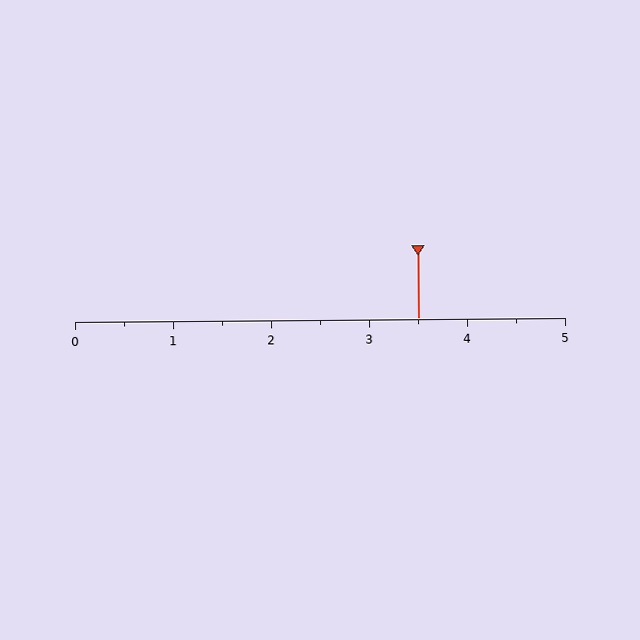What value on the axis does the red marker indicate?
The marker indicates approximately 3.5.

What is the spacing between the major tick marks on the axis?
The major ticks are spaced 1 apart.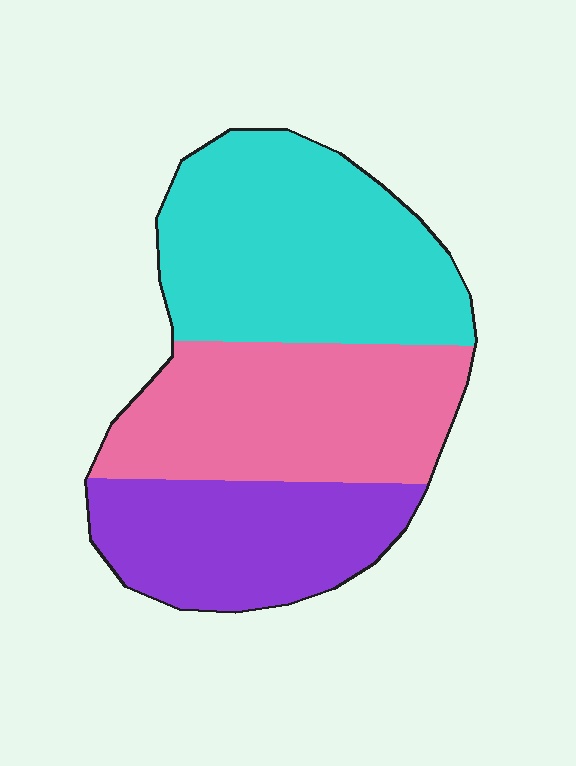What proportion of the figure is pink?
Pink takes up about one third (1/3) of the figure.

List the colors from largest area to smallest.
From largest to smallest: cyan, pink, purple.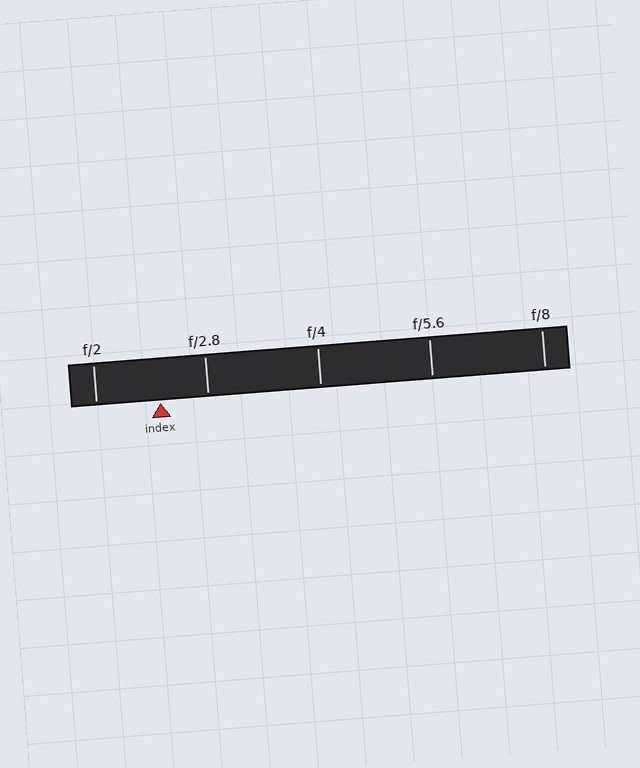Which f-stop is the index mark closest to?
The index mark is closest to f/2.8.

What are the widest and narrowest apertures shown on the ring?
The widest aperture shown is f/2 and the narrowest is f/8.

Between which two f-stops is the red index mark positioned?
The index mark is between f/2 and f/2.8.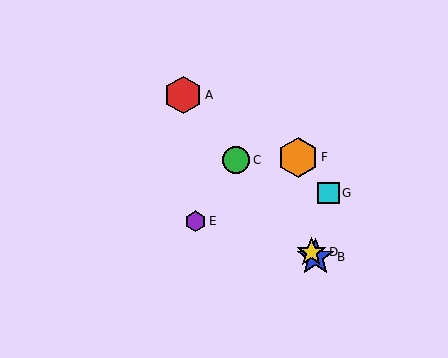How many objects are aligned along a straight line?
4 objects (A, B, C, D) are aligned along a straight line.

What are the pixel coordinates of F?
Object F is at (298, 157).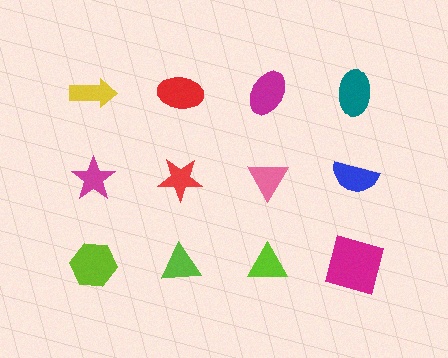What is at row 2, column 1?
A magenta star.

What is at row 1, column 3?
A magenta ellipse.